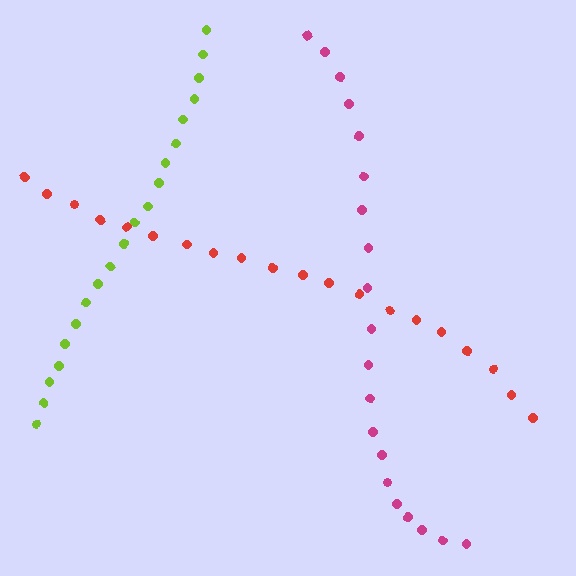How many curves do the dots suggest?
There are 3 distinct paths.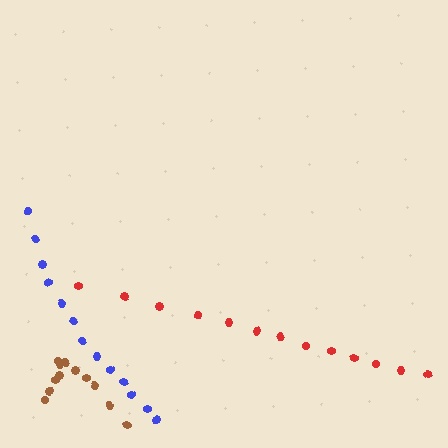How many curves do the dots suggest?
There are 3 distinct paths.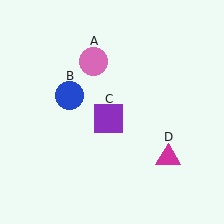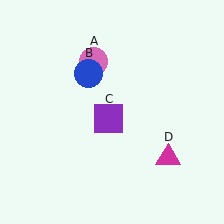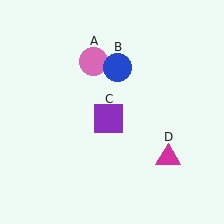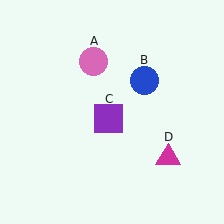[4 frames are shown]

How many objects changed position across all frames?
1 object changed position: blue circle (object B).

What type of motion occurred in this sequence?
The blue circle (object B) rotated clockwise around the center of the scene.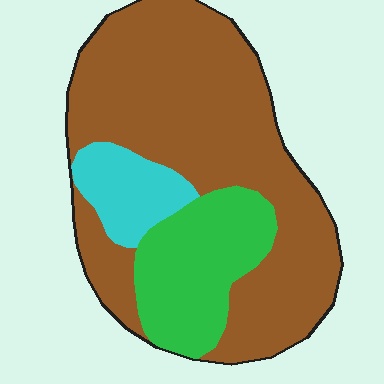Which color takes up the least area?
Cyan, at roughly 10%.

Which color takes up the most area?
Brown, at roughly 70%.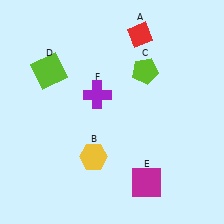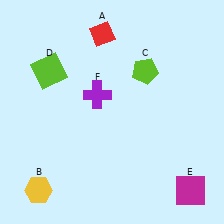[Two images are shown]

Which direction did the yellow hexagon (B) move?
The yellow hexagon (B) moved left.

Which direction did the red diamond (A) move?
The red diamond (A) moved left.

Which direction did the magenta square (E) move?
The magenta square (E) moved right.